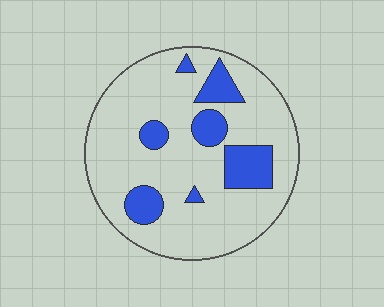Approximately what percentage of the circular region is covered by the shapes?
Approximately 20%.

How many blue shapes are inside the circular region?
7.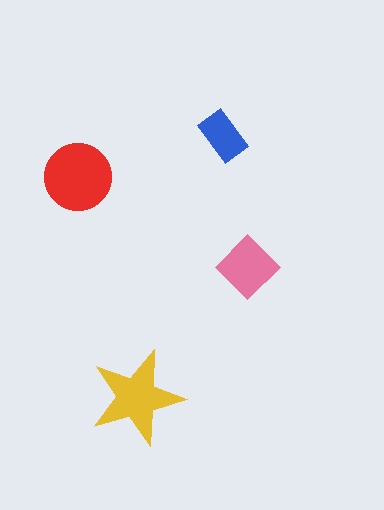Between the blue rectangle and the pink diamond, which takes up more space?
The pink diamond.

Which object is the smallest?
The blue rectangle.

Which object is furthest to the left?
The red circle is leftmost.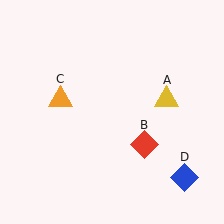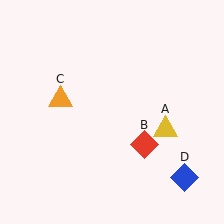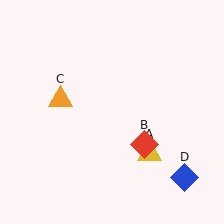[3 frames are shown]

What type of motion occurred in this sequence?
The yellow triangle (object A) rotated clockwise around the center of the scene.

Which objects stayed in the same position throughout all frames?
Red diamond (object B) and orange triangle (object C) and blue diamond (object D) remained stationary.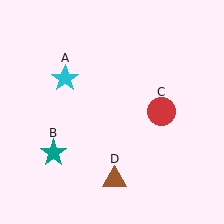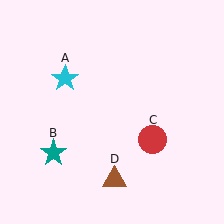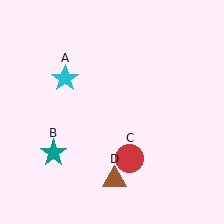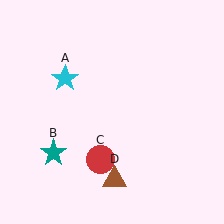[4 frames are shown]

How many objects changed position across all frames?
1 object changed position: red circle (object C).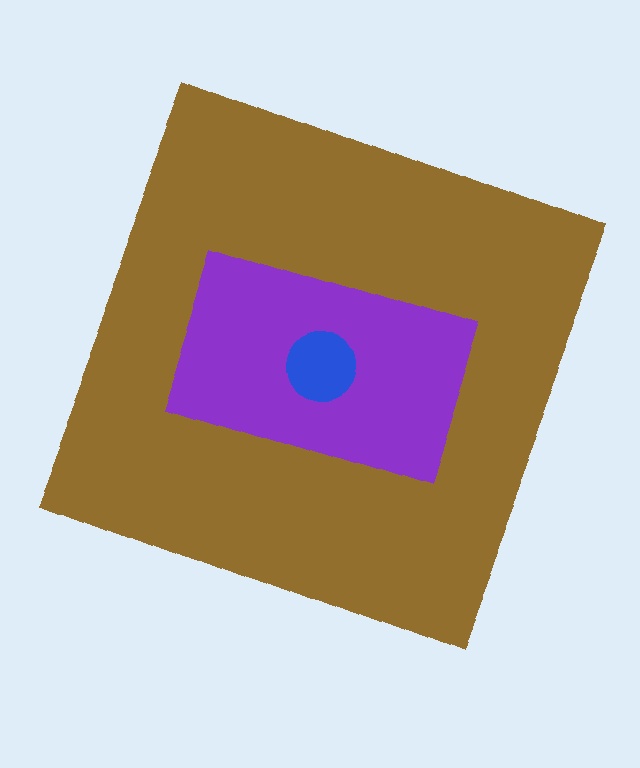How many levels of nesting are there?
3.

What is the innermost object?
The blue circle.